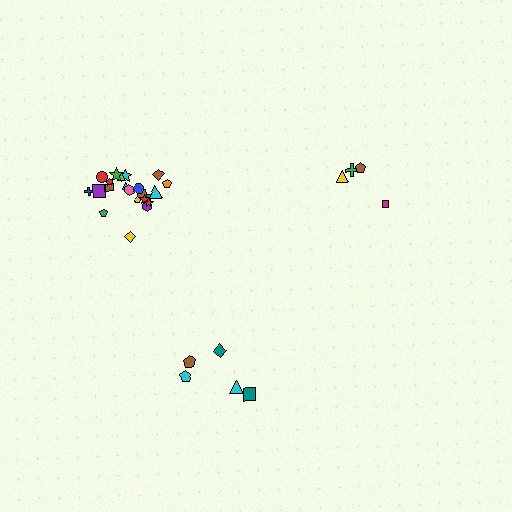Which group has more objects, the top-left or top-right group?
The top-left group.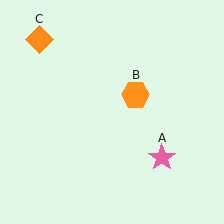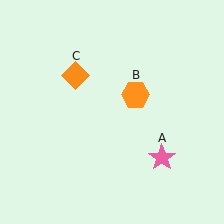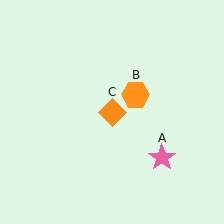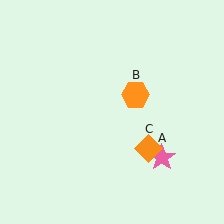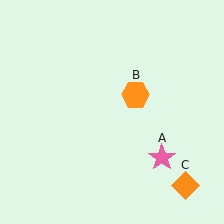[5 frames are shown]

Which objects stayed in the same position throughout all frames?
Pink star (object A) and orange hexagon (object B) remained stationary.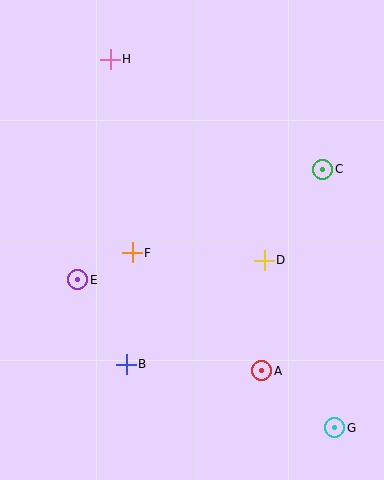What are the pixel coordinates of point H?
Point H is at (110, 59).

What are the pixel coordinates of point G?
Point G is at (335, 428).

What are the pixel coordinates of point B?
Point B is at (126, 364).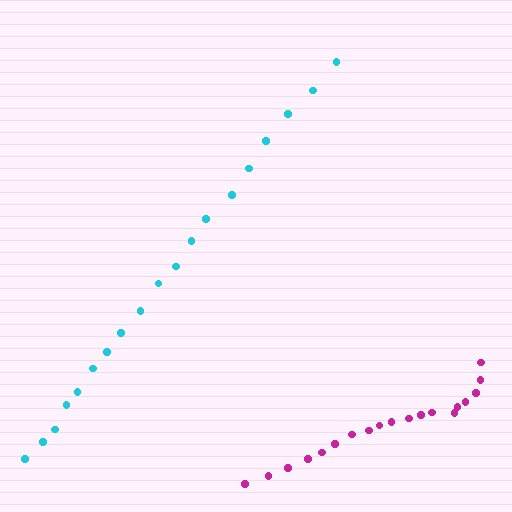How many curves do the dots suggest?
There are 2 distinct paths.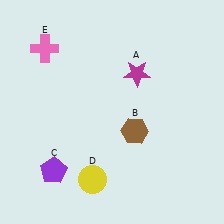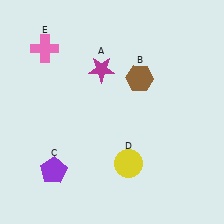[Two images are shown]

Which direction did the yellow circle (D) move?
The yellow circle (D) moved right.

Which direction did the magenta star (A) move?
The magenta star (A) moved left.